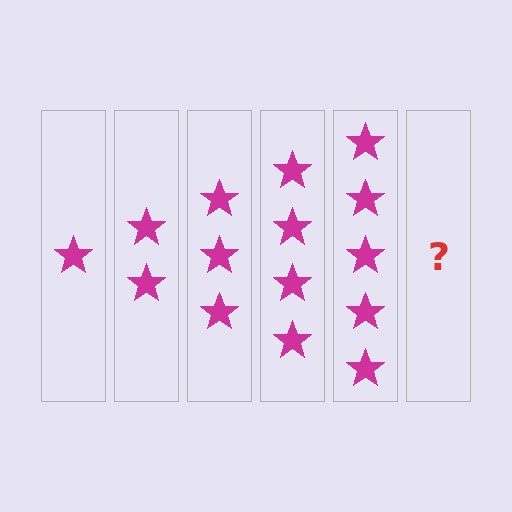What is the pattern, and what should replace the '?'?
The pattern is that each step adds one more star. The '?' should be 6 stars.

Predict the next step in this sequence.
The next step is 6 stars.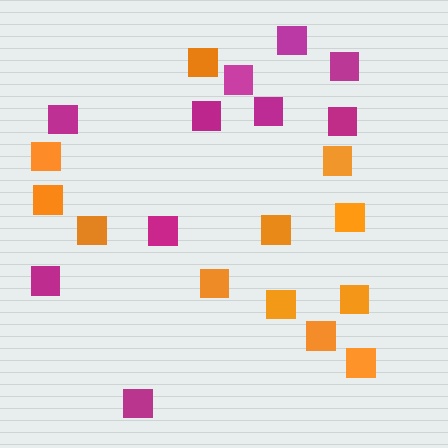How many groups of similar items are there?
There are 2 groups: one group of orange squares (12) and one group of magenta squares (10).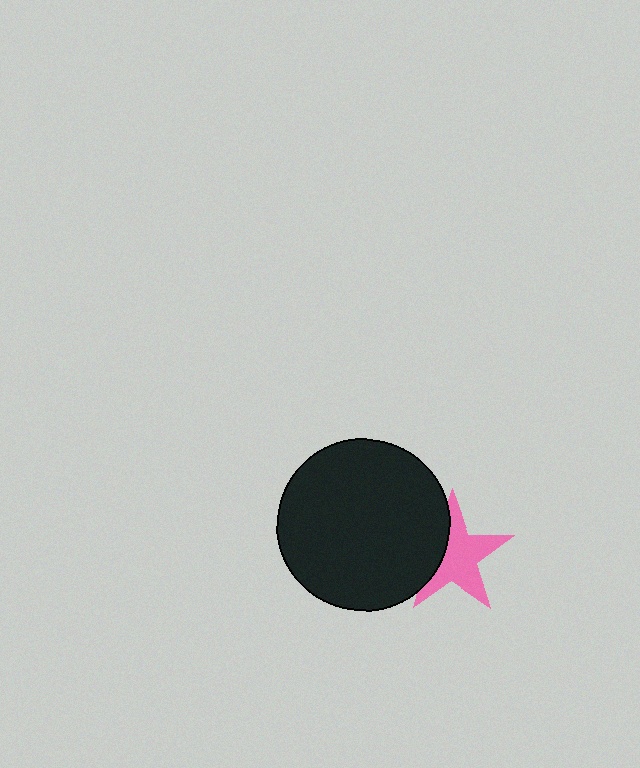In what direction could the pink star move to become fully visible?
The pink star could move right. That would shift it out from behind the black circle entirely.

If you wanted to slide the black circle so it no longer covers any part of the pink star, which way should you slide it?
Slide it left — that is the most direct way to separate the two shapes.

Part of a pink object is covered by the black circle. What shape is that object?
It is a star.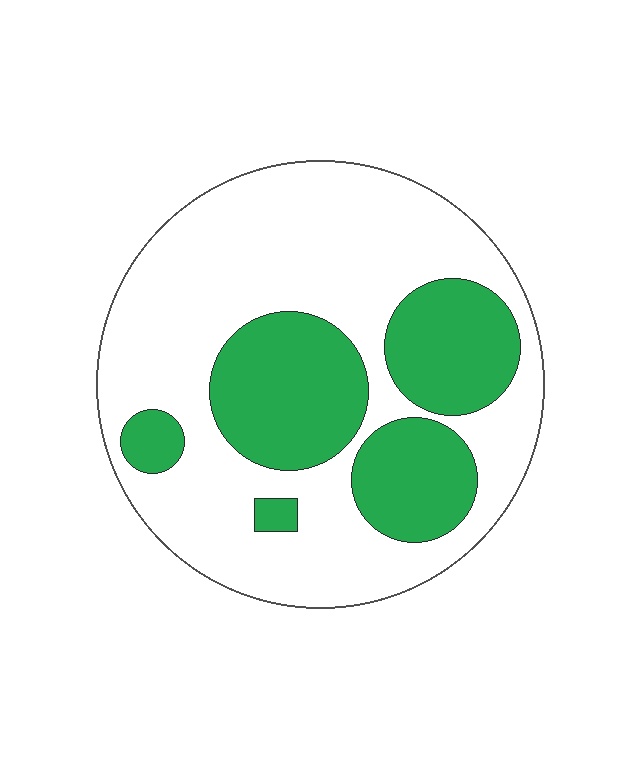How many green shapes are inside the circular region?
5.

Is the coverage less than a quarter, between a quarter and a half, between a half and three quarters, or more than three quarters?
Between a quarter and a half.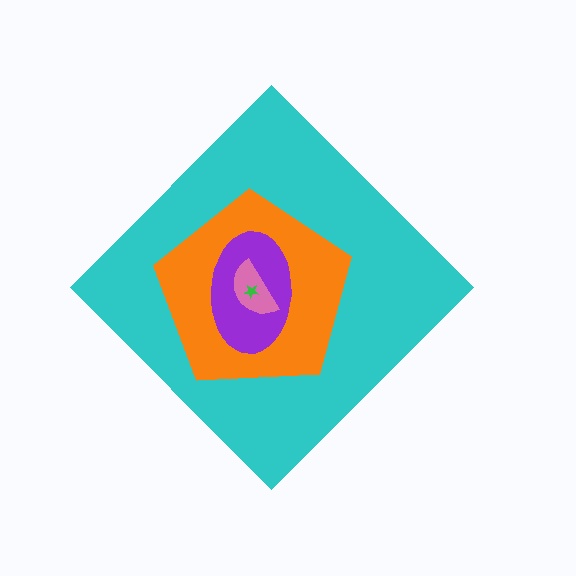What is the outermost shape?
The cyan diamond.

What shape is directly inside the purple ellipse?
The pink semicircle.